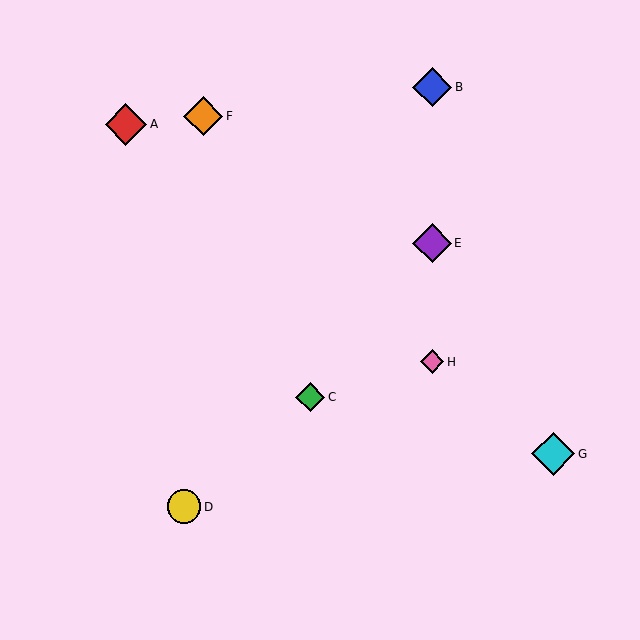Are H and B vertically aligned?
Yes, both are at x≈432.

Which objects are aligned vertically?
Objects B, E, H are aligned vertically.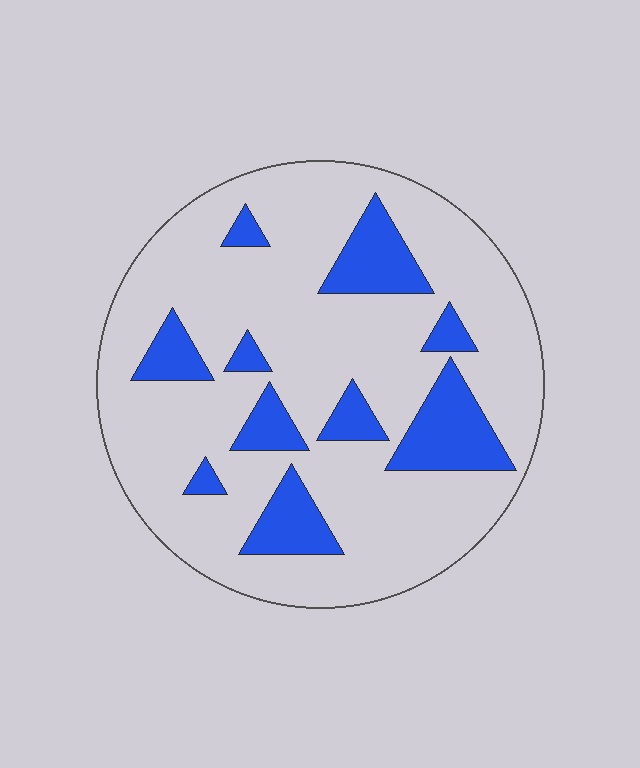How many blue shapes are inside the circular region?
10.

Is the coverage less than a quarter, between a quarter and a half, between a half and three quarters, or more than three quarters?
Less than a quarter.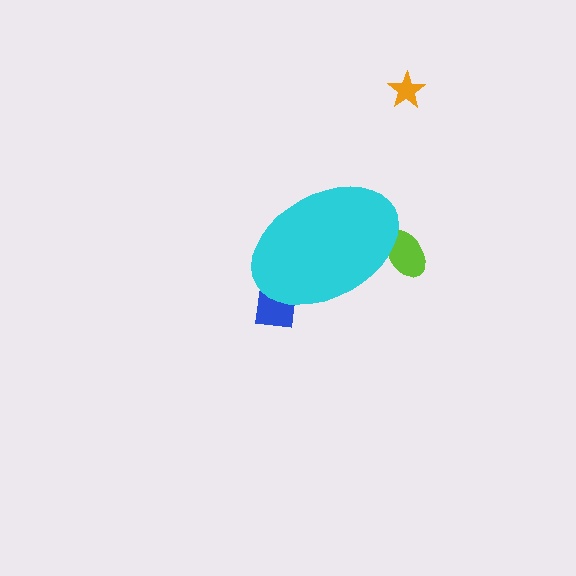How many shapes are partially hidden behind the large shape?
2 shapes are partially hidden.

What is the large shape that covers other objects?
A cyan ellipse.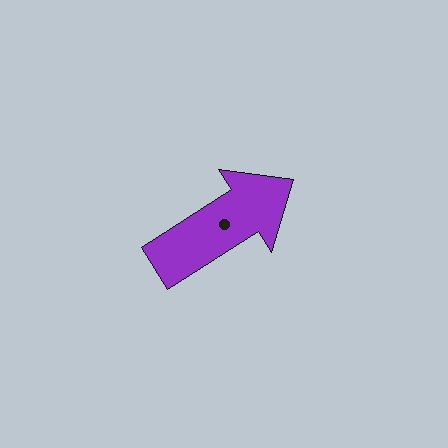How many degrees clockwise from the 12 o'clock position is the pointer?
Approximately 58 degrees.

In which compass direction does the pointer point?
Northeast.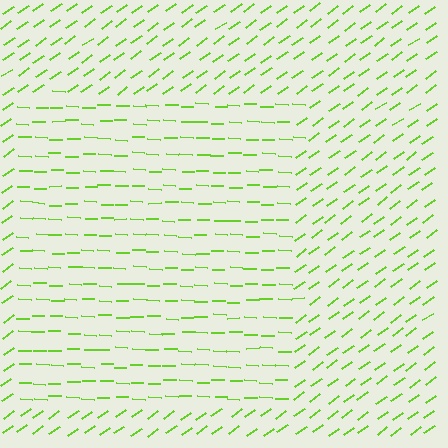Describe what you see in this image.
The image is filled with small lime line segments. A rectangle region in the image has lines oriented differently from the surrounding lines, creating a visible texture boundary.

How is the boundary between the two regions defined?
The boundary is defined purely by a change in line orientation (approximately 38 degrees difference). All lines are the same color and thickness.